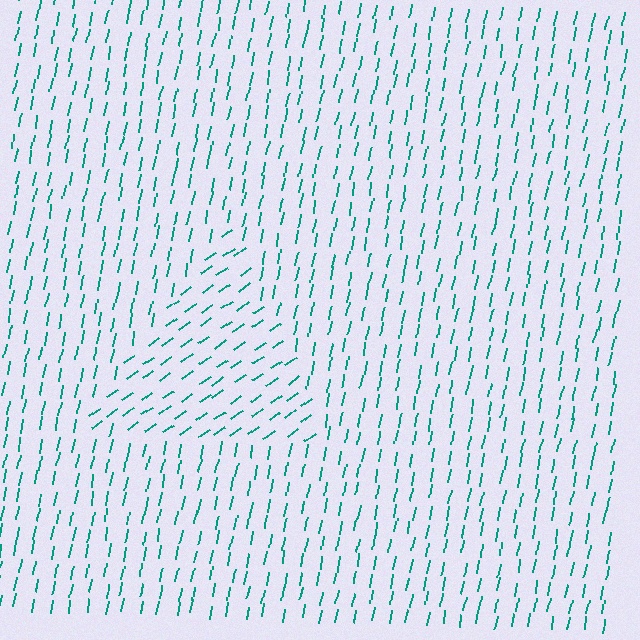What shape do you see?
I see a triangle.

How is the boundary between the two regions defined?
The boundary is defined purely by a change in line orientation (approximately 45 degrees difference). All lines are the same color and thickness.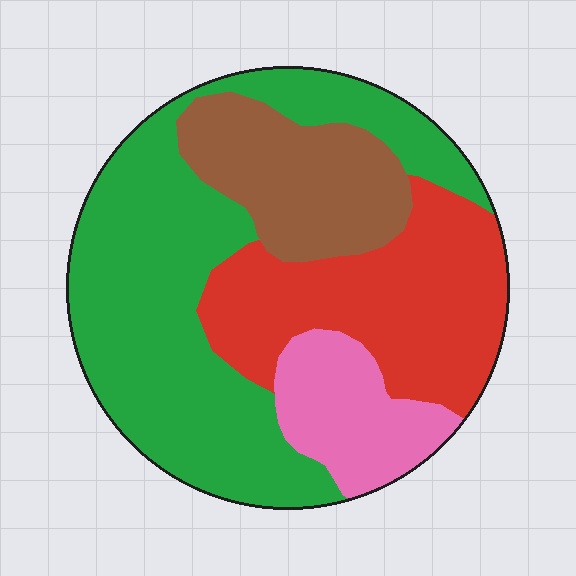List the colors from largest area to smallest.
From largest to smallest: green, red, brown, pink.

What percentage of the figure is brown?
Brown covers roughly 15% of the figure.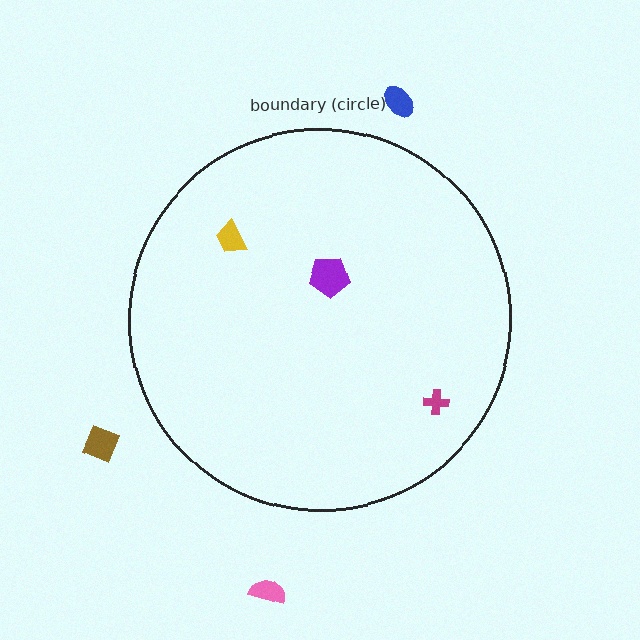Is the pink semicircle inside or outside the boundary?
Outside.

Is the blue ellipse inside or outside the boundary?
Outside.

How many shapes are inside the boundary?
3 inside, 3 outside.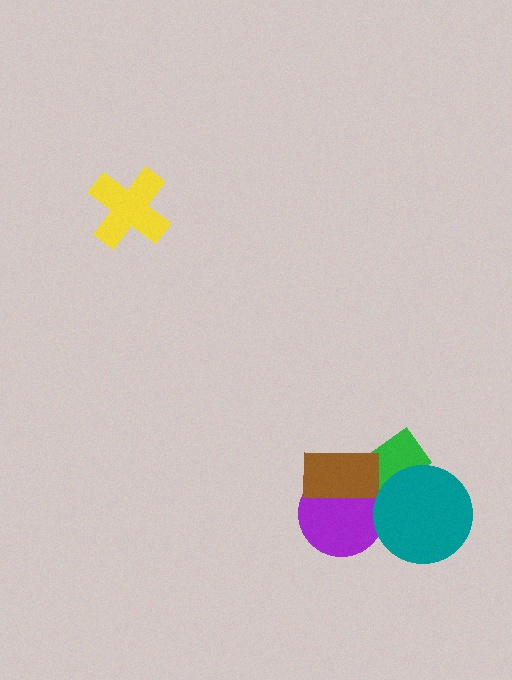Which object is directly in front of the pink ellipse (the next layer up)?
The green rectangle is directly in front of the pink ellipse.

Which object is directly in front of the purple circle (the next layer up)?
The brown rectangle is directly in front of the purple circle.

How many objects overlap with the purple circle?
4 objects overlap with the purple circle.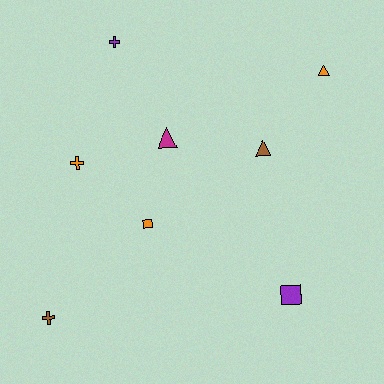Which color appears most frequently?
Orange, with 3 objects.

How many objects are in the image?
There are 8 objects.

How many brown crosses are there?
There is 1 brown cross.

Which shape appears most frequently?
Cross, with 3 objects.